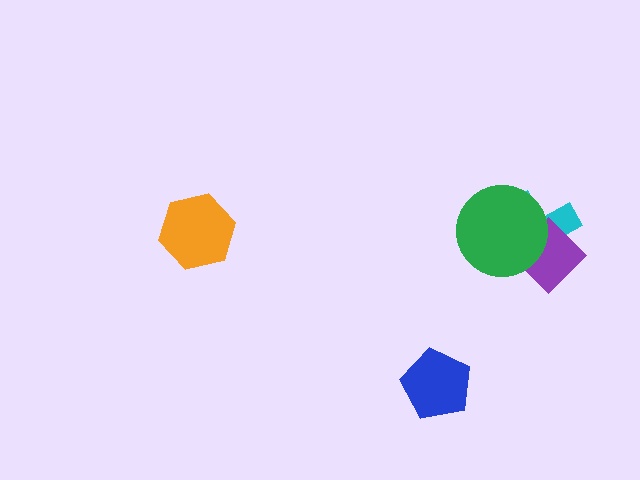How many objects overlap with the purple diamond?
2 objects overlap with the purple diamond.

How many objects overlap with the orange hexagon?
0 objects overlap with the orange hexagon.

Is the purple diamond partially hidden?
Yes, it is partially covered by another shape.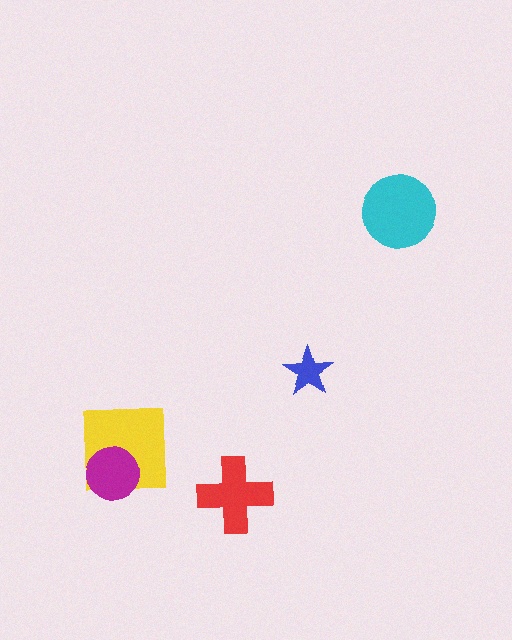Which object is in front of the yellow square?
The magenta circle is in front of the yellow square.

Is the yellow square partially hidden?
Yes, it is partially covered by another shape.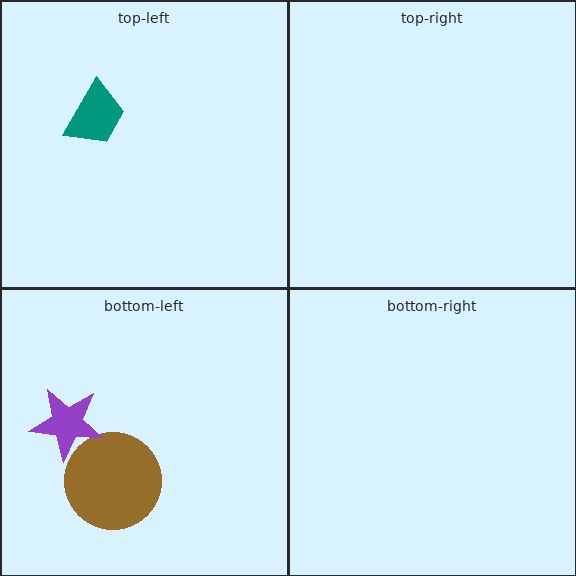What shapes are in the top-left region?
The teal trapezoid.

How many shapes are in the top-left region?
1.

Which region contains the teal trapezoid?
The top-left region.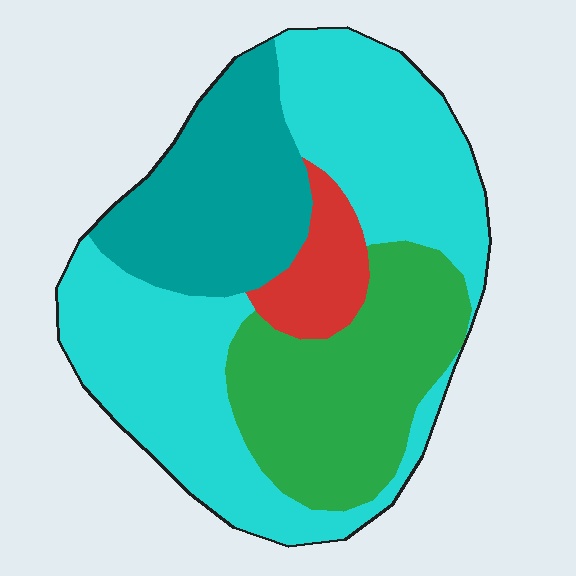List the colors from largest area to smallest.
From largest to smallest: cyan, green, teal, red.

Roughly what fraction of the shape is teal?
Teal takes up about one fifth (1/5) of the shape.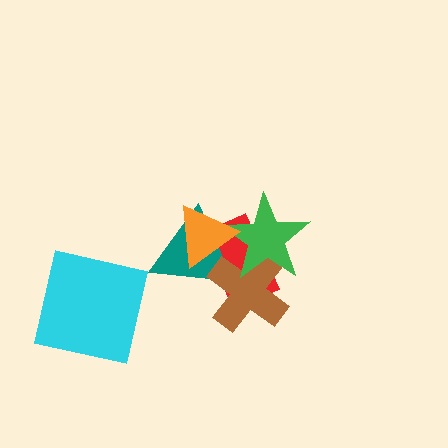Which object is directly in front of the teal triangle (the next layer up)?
The brown cross is directly in front of the teal triangle.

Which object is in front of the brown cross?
The green star is in front of the brown cross.